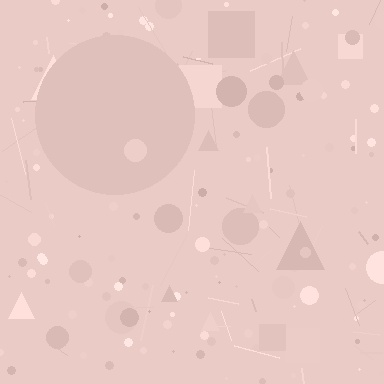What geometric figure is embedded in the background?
A circle is embedded in the background.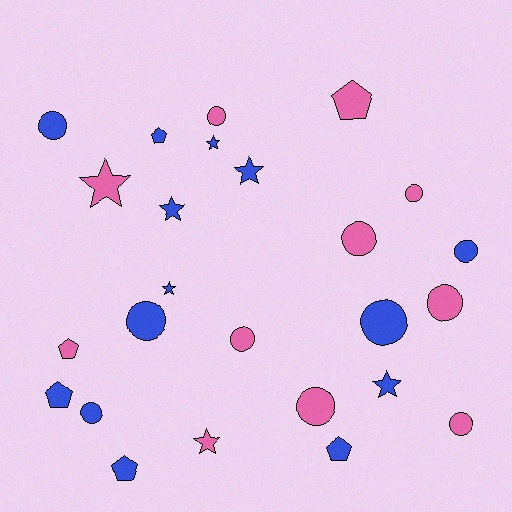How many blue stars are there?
There are 5 blue stars.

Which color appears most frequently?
Blue, with 14 objects.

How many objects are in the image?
There are 25 objects.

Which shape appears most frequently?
Circle, with 12 objects.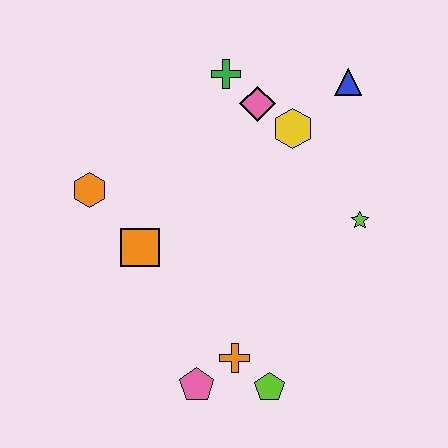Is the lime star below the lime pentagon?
No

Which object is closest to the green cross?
The pink diamond is closest to the green cross.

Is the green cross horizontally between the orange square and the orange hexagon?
No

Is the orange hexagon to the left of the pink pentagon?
Yes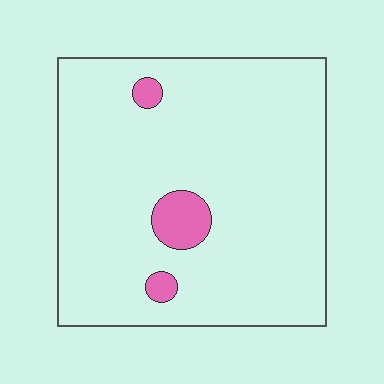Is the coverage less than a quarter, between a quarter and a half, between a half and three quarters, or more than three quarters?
Less than a quarter.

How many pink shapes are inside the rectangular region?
3.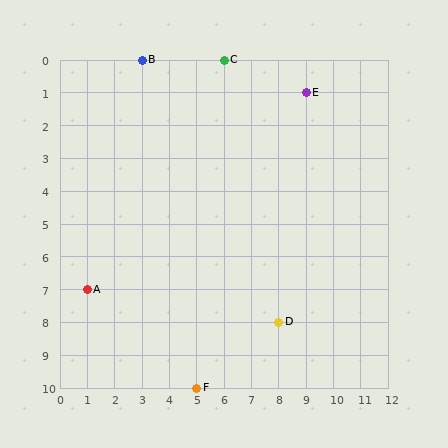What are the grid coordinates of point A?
Point A is at grid coordinates (1, 7).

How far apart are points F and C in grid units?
Points F and C are 1 column and 10 rows apart (about 10.0 grid units diagonally).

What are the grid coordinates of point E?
Point E is at grid coordinates (9, 1).